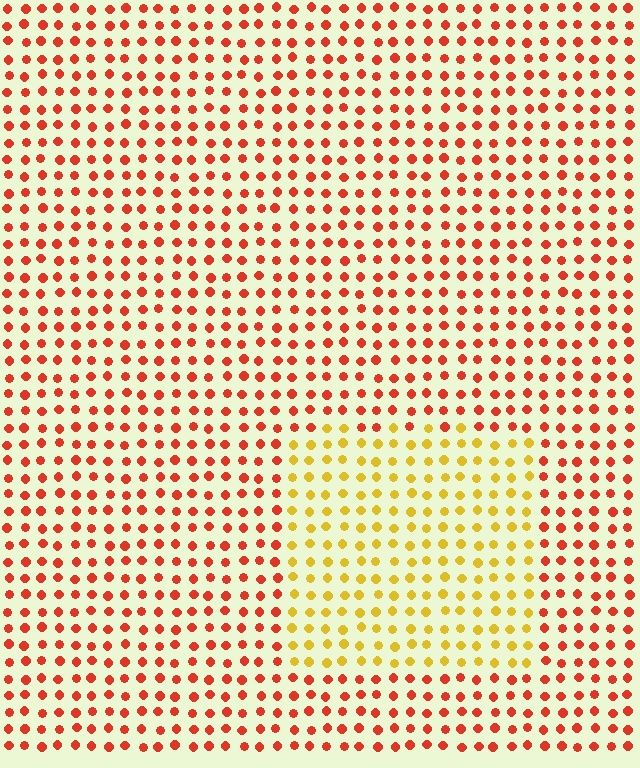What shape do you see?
I see a rectangle.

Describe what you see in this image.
The image is filled with small red elements in a uniform arrangement. A rectangle-shaped region is visible where the elements are tinted to a slightly different hue, forming a subtle color boundary.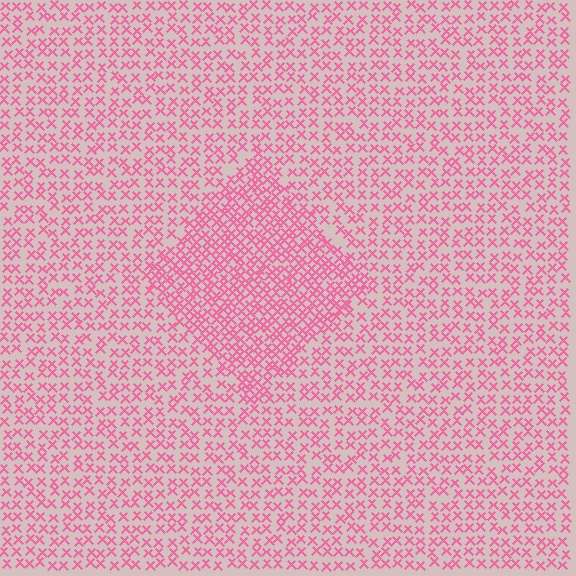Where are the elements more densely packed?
The elements are more densely packed inside the diamond boundary.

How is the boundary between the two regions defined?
The boundary is defined by a change in element density (approximately 1.8x ratio). All elements are the same color, size, and shape.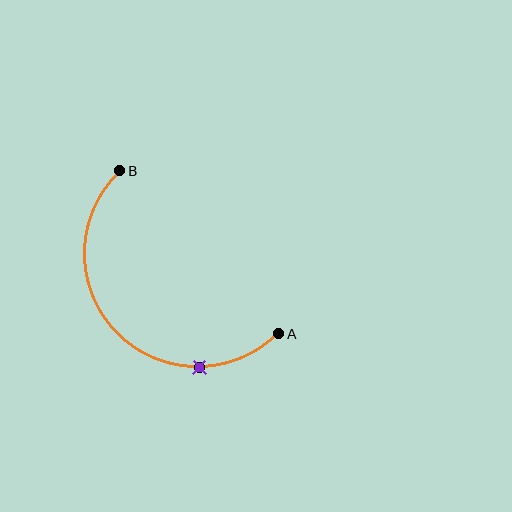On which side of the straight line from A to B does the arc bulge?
The arc bulges below and to the left of the straight line connecting A and B.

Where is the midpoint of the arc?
The arc midpoint is the point on the curve farthest from the straight line joining A and B. It sits below and to the left of that line.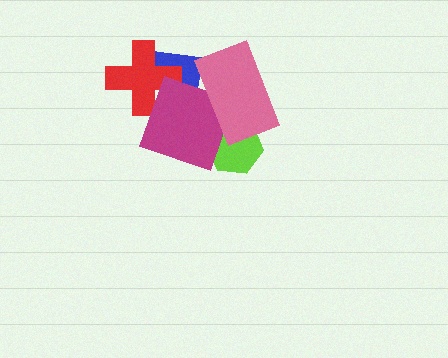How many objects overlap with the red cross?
2 objects overlap with the red cross.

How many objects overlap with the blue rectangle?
2 objects overlap with the blue rectangle.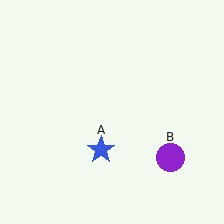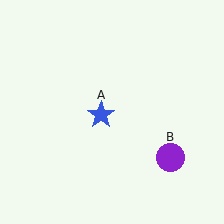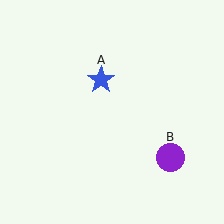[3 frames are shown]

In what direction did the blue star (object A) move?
The blue star (object A) moved up.